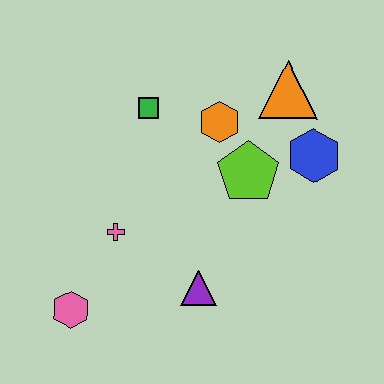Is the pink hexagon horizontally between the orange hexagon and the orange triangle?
No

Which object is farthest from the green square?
The pink hexagon is farthest from the green square.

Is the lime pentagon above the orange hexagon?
No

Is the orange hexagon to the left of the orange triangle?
Yes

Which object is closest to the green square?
The orange hexagon is closest to the green square.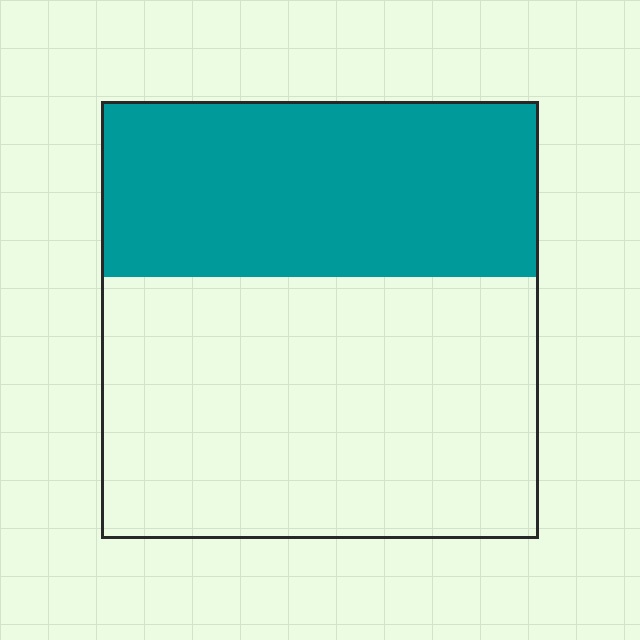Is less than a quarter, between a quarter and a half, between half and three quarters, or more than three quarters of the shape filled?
Between a quarter and a half.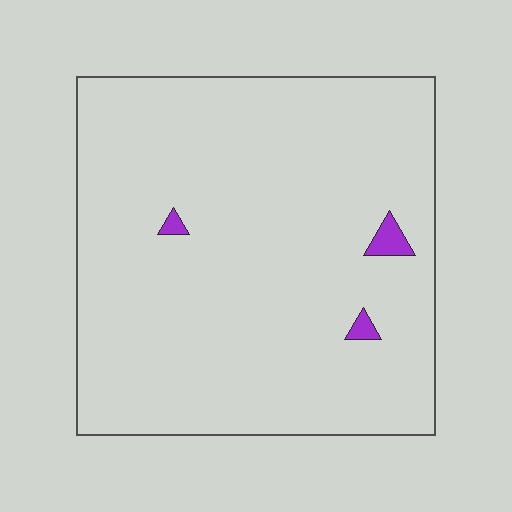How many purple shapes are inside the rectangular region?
3.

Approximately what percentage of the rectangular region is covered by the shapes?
Approximately 0%.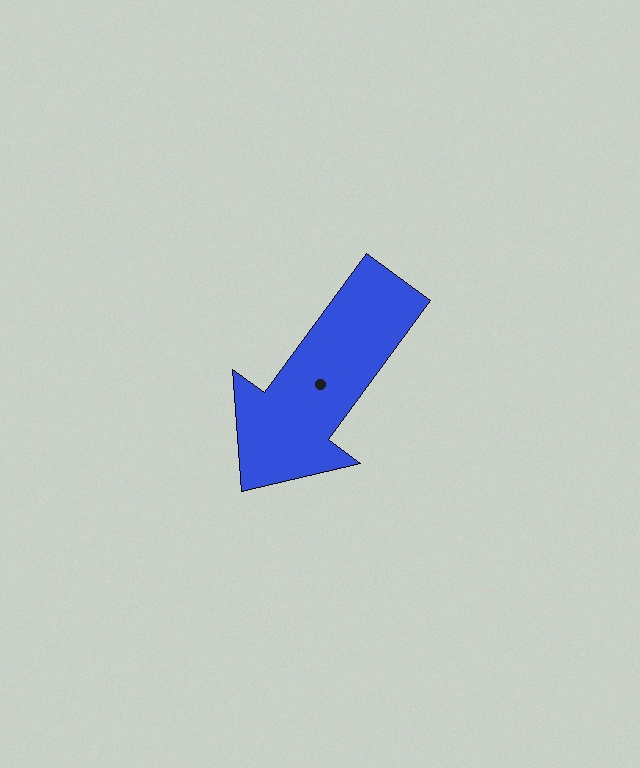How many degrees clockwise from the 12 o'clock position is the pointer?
Approximately 216 degrees.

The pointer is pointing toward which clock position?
Roughly 7 o'clock.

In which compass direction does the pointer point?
Southwest.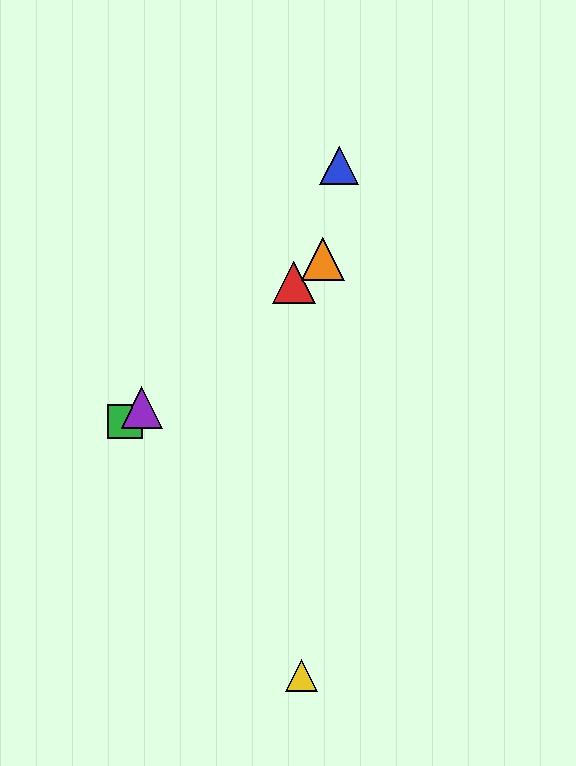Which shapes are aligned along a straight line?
The red triangle, the green square, the purple triangle, the orange triangle are aligned along a straight line.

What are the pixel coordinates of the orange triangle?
The orange triangle is at (323, 259).